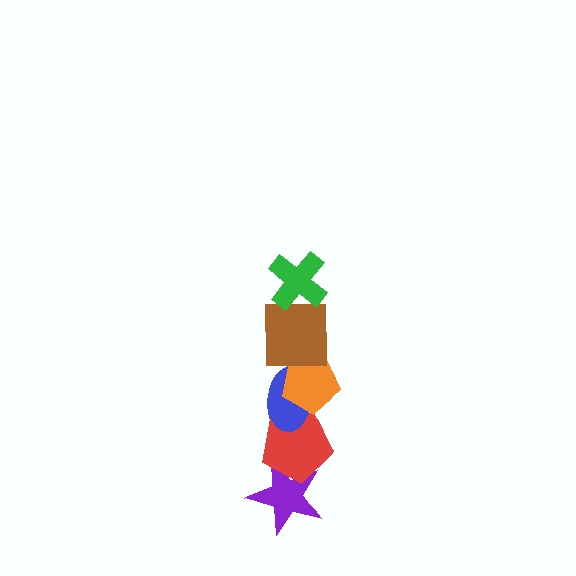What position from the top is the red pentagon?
The red pentagon is 5th from the top.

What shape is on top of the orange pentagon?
The brown square is on top of the orange pentagon.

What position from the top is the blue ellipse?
The blue ellipse is 4th from the top.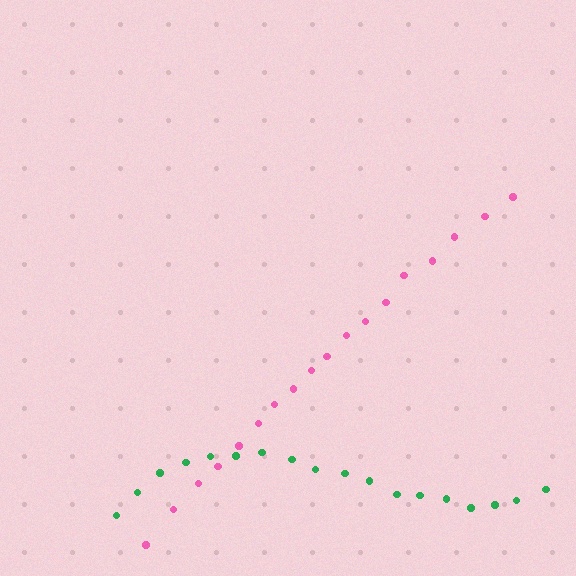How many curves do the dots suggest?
There are 2 distinct paths.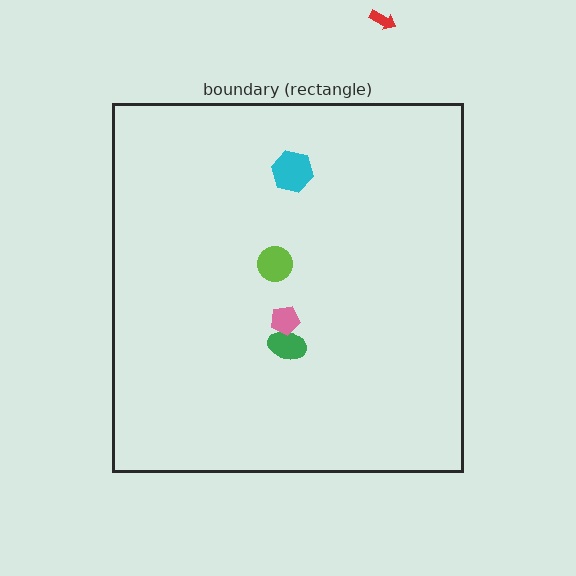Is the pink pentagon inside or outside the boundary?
Inside.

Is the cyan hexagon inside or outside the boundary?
Inside.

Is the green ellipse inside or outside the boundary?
Inside.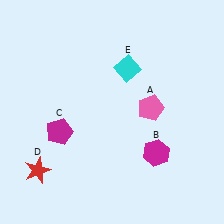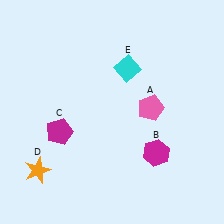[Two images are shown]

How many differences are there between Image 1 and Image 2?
There is 1 difference between the two images.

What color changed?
The star (D) changed from red in Image 1 to orange in Image 2.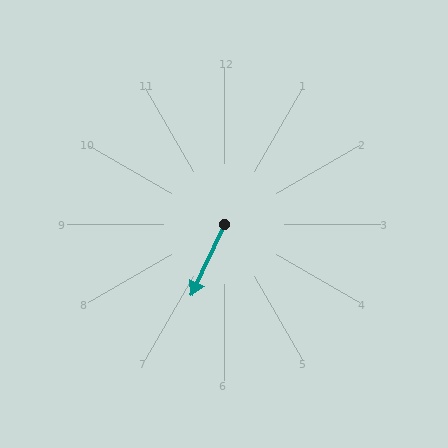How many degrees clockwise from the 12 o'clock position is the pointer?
Approximately 205 degrees.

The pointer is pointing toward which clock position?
Roughly 7 o'clock.